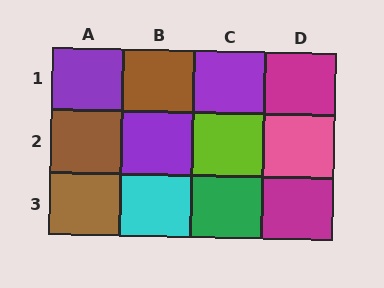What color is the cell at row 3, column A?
Brown.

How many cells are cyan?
1 cell is cyan.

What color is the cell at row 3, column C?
Green.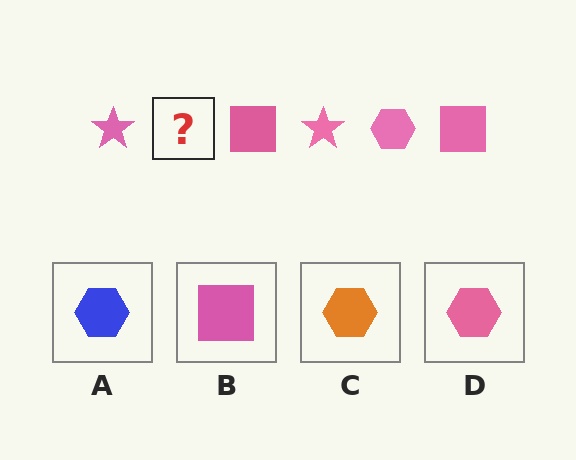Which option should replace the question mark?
Option D.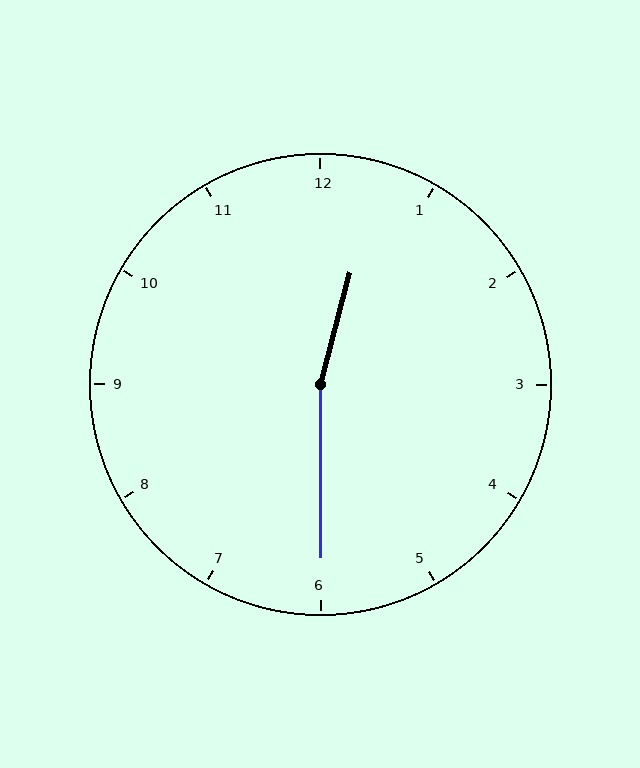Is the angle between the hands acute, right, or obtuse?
It is obtuse.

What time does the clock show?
12:30.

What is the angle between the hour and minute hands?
Approximately 165 degrees.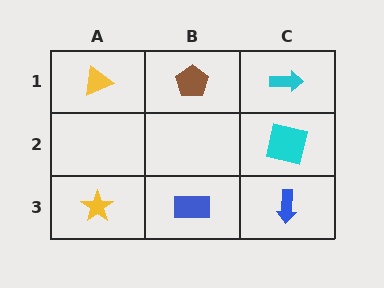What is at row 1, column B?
A brown pentagon.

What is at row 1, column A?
A yellow triangle.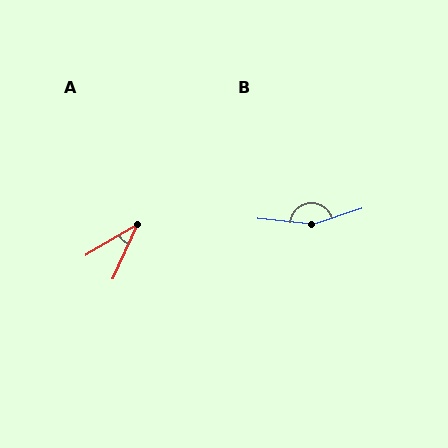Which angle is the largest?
B, at approximately 157 degrees.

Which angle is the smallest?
A, at approximately 35 degrees.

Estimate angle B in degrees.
Approximately 157 degrees.